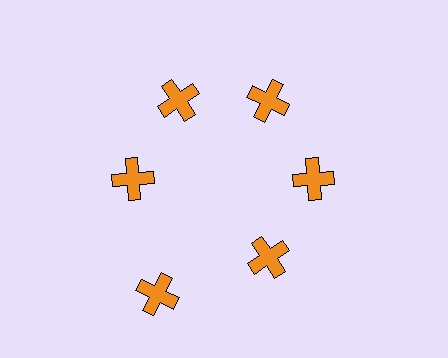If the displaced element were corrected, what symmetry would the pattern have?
It would have 6-fold rotational symmetry — the pattern would map onto itself every 60 degrees.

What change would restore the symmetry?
The symmetry would be restored by moving it inward, back onto the ring so that all 6 crosses sit at equal angles and equal distance from the center.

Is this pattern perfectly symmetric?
No. The 6 orange crosses are arranged in a ring, but one element near the 7 o'clock position is pushed outward from the center, breaking the 6-fold rotational symmetry.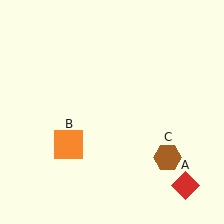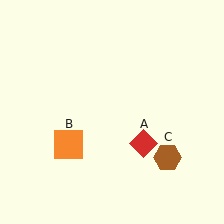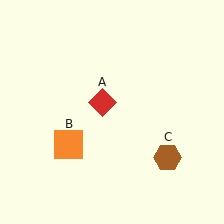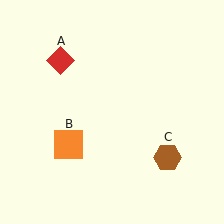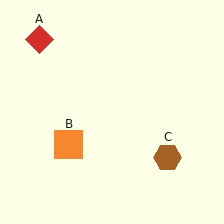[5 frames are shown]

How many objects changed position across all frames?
1 object changed position: red diamond (object A).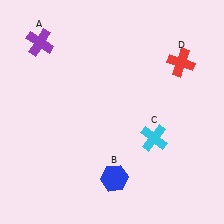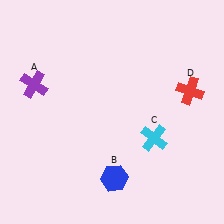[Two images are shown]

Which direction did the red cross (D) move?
The red cross (D) moved down.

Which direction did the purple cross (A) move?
The purple cross (A) moved down.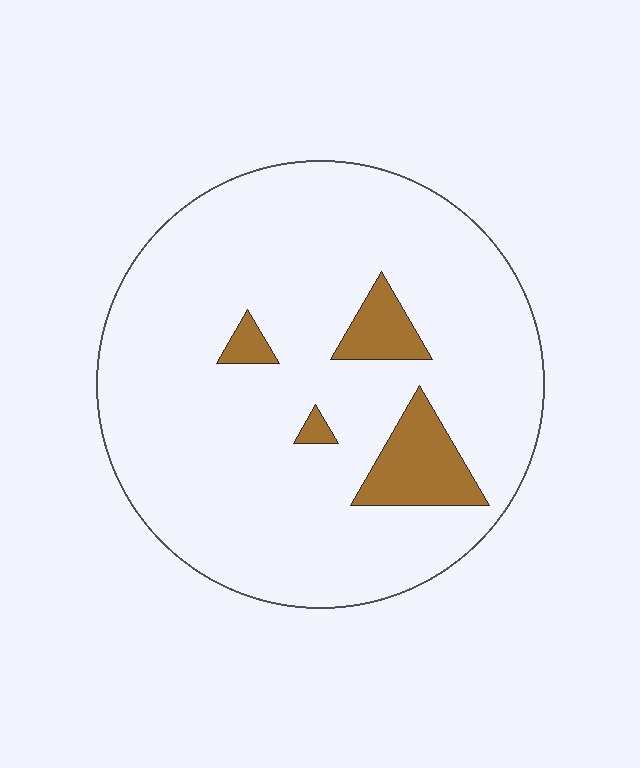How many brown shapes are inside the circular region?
4.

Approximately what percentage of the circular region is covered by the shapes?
Approximately 10%.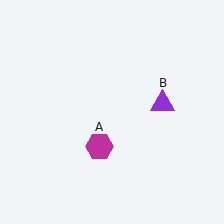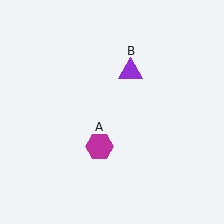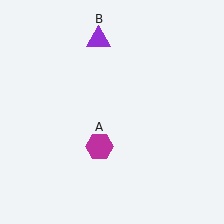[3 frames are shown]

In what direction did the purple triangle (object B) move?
The purple triangle (object B) moved up and to the left.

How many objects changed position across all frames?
1 object changed position: purple triangle (object B).